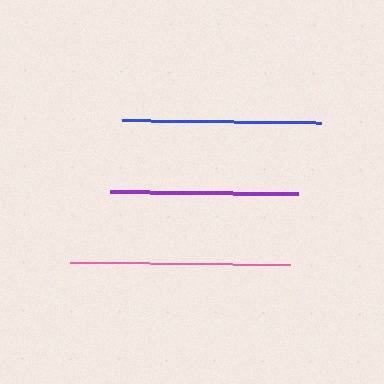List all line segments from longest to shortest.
From longest to shortest: pink, blue, purple.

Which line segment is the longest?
The pink line is the longest at approximately 220 pixels.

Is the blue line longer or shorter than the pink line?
The pink line is longer than the blue line.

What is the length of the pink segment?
The pink segment is approximately 220 pixels long.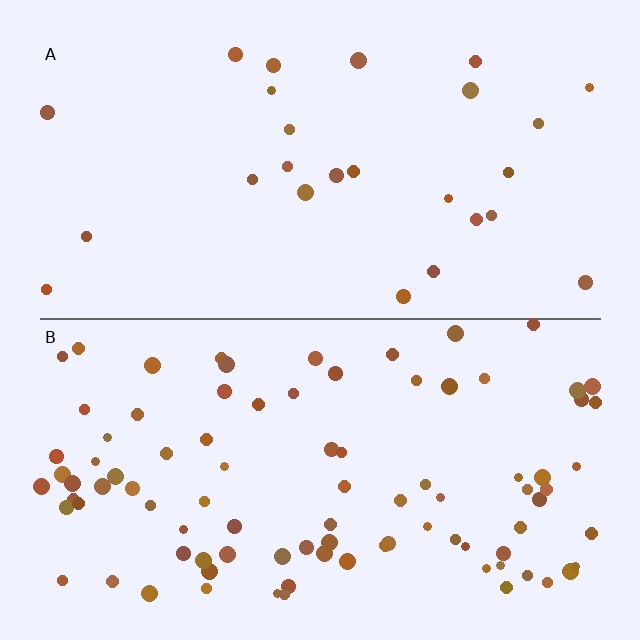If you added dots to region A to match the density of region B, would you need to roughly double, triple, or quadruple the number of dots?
Approximately quadruple.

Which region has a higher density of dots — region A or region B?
B (the bottom).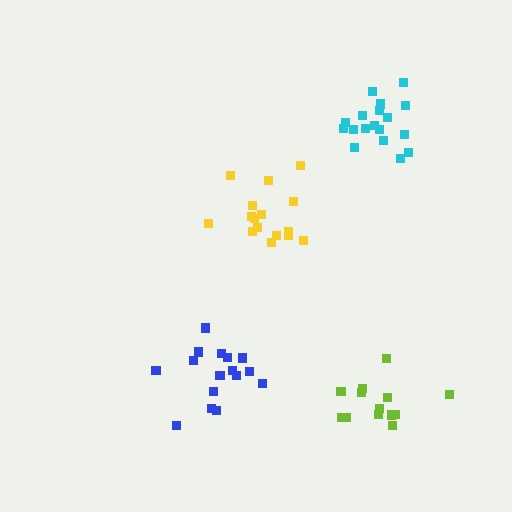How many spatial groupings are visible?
There are 4 spatial groupings.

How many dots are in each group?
Group 1: 13 dots, Group 2: 16 dots, Group 3: 18 dots, Group 4: 16 dots (63 total).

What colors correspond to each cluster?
The clusters are colored: lime, blue, cyan, yellow.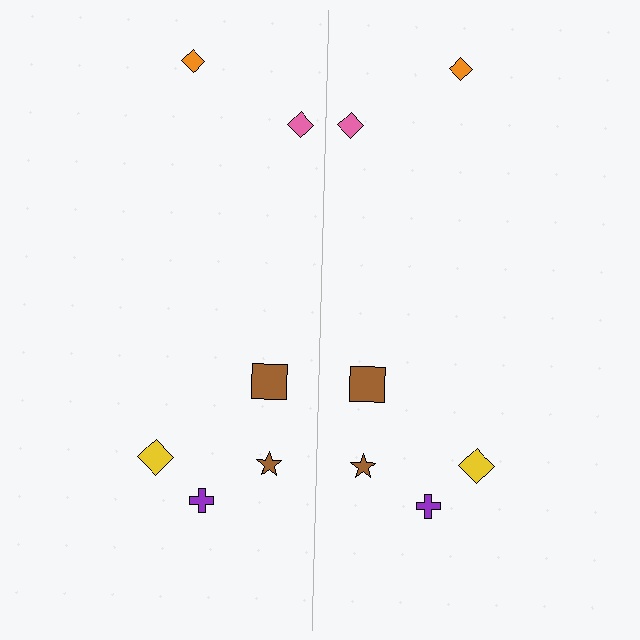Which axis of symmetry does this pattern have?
The pattern has a vertical axis of symmetry running through the center of the image.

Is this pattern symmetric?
Yes, this pattern has bilateral (reflection) symmetry.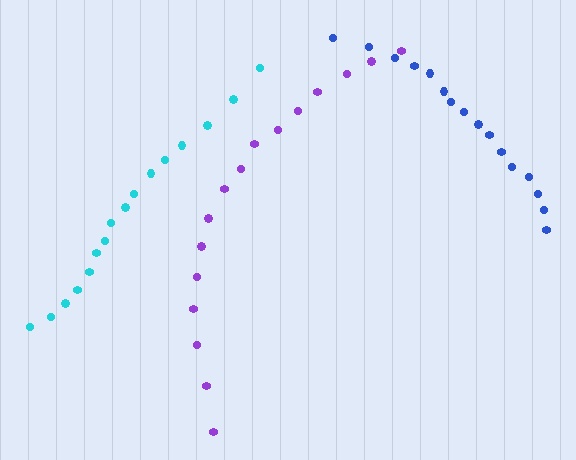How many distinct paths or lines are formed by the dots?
There are 3 distinct paths.